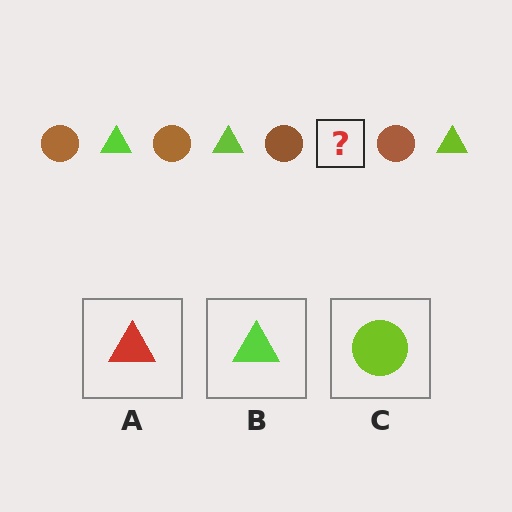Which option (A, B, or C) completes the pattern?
B.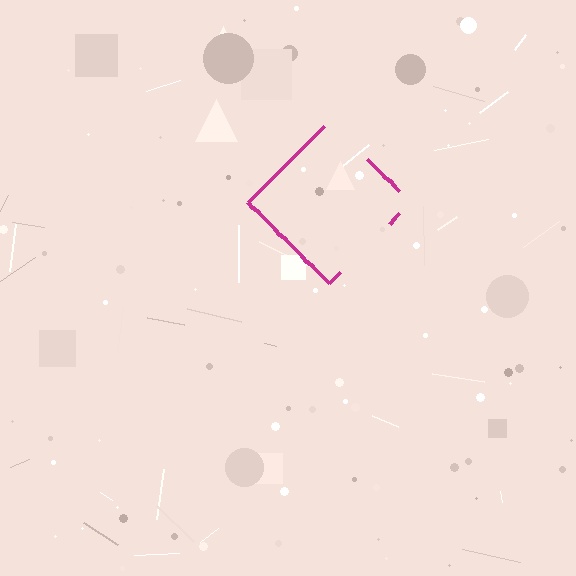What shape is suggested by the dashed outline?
The dashed outline suggests a diamond.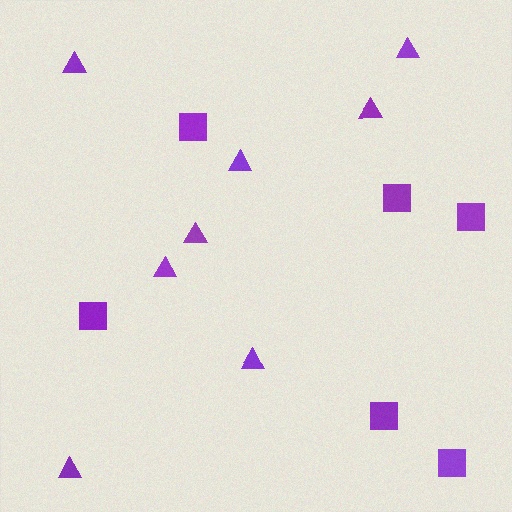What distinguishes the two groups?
There are 2 groups: one group of squares (6) and one group of triangles (8).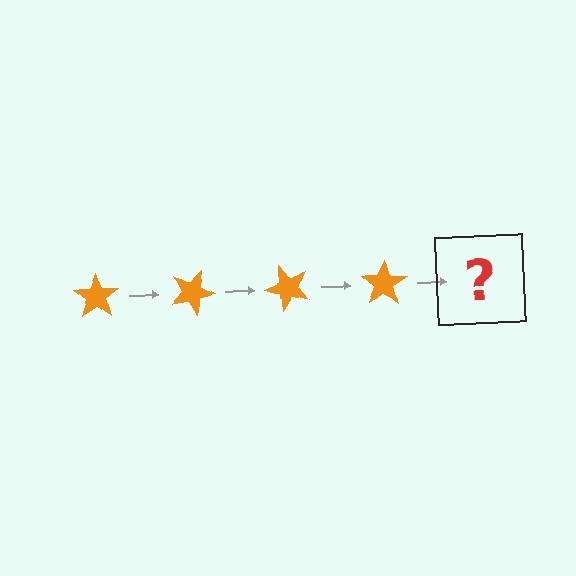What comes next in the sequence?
The next element should be an orange star rotated 100 degrees.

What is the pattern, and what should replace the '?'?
The pattern is that the star rotates 25 degrees each step. The '?' should be an orange star rotated 100 degrees.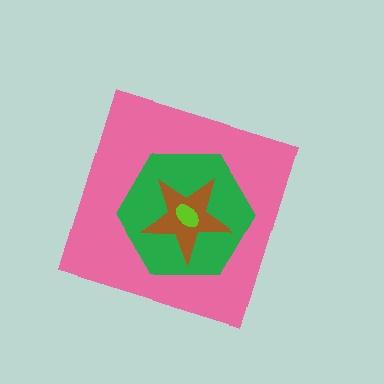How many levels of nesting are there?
4.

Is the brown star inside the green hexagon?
Yes.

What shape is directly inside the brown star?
The lime ellipse.